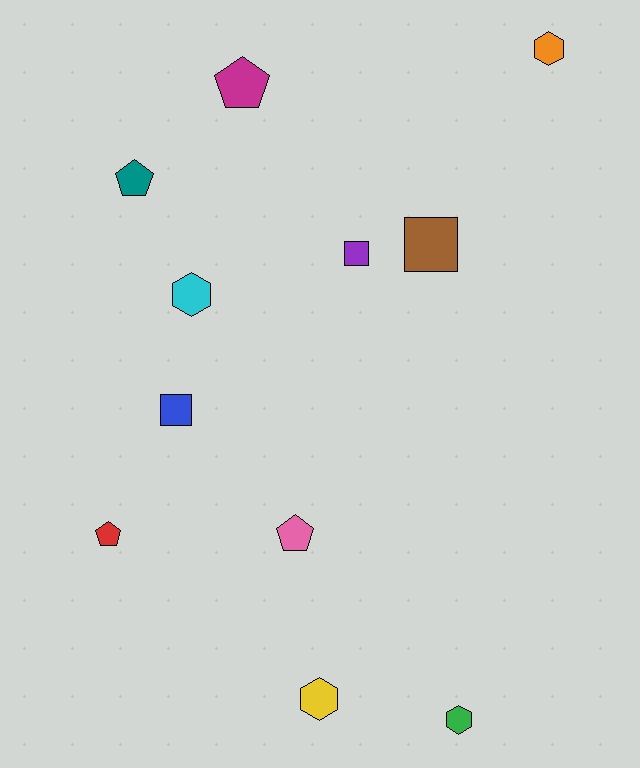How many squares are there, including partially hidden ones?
There are 3 squares.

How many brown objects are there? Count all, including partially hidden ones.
There is 1 brown object.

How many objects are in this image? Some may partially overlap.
There are 11 objects.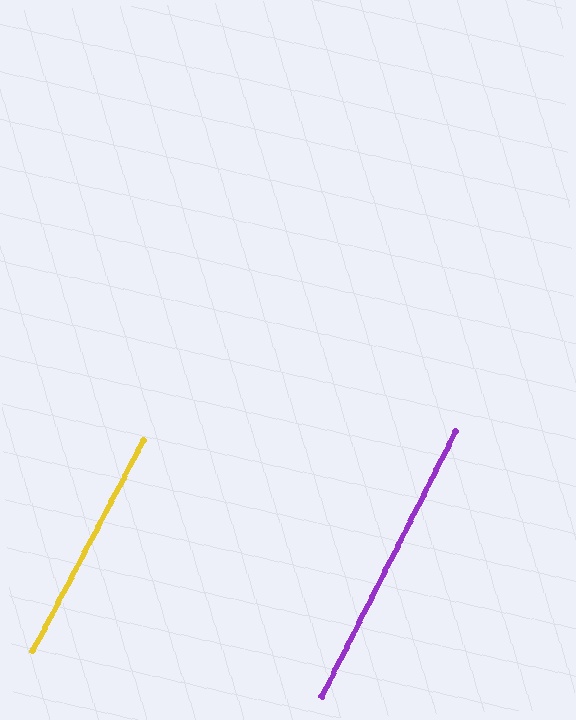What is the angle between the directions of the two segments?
Approximately 1 degree.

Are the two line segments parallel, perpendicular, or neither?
Parallel — their directions differ by only 1.0°.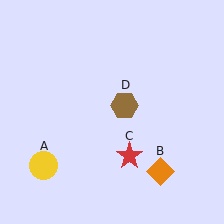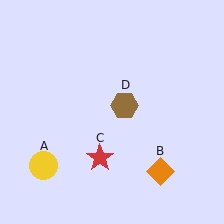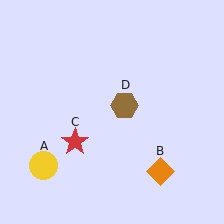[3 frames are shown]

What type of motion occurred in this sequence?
The red star (object C) rotated clockwise around the center of the scene.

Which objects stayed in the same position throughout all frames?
Yellow circle (object A) and orange diamond (object B) and brown hexagon (object D) remained stationary.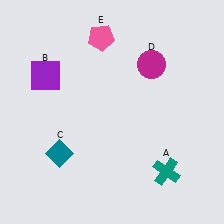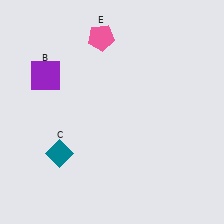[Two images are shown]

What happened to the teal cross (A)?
The teal cross (A) was removed in Image 2. It was in the bottom-right area of Image 1.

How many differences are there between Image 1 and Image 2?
There are 2 differences between the two images.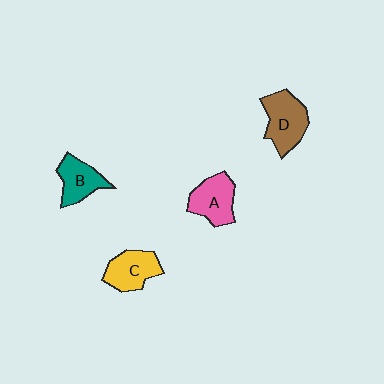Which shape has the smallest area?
Shape B (teal).